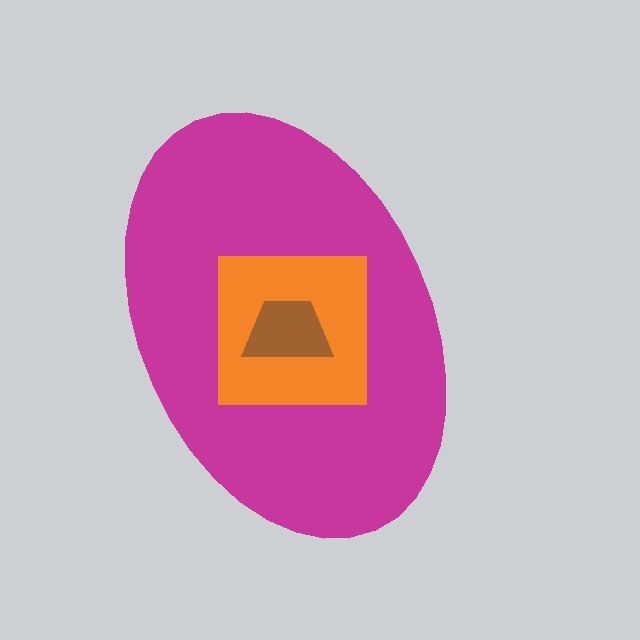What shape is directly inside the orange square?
The brown trapezoid.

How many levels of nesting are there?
3.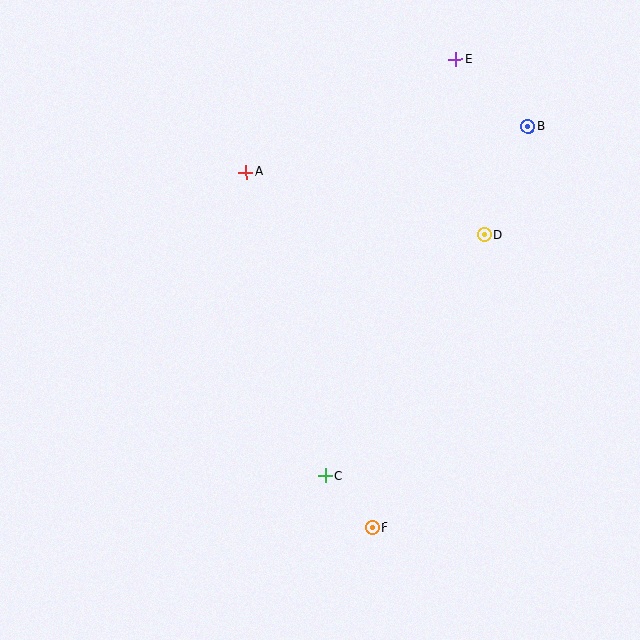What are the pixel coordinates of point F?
Point F is at (372, 528).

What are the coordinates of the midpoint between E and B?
The midpoint between E and B is at (492, 93).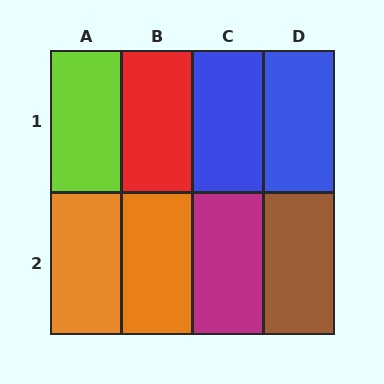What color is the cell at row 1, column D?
Blue.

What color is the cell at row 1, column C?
Blue.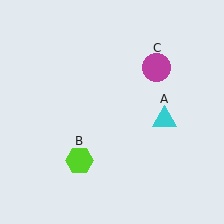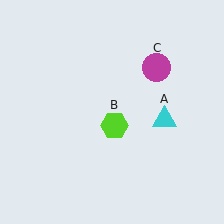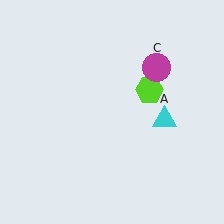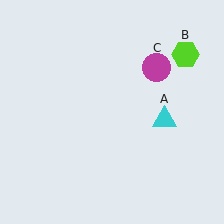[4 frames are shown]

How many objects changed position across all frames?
1 object changed position: lime hexagon (object B).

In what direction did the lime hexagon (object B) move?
The lime hexagon (object B) moved up and to the right.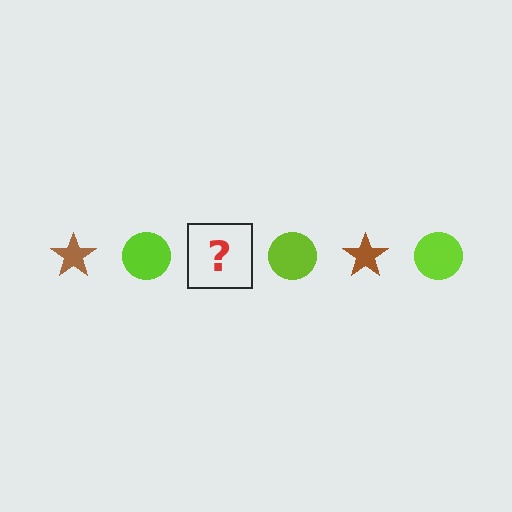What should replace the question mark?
The question mark should be replaced with a brown star.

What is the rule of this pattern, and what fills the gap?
The rule is that the pattern alternates between brown star and lime circle. The gap should be filled with a brown star.